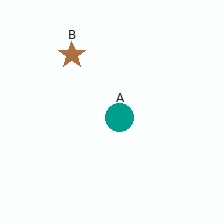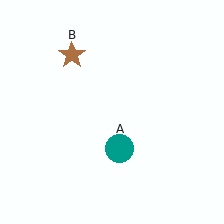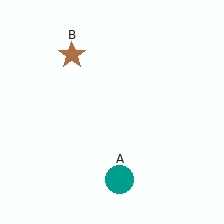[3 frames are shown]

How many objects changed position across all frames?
1 object changed position: teal circle (object A).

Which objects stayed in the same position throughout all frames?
Brown star (object B) remained stationary.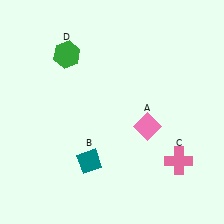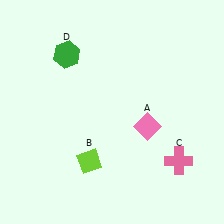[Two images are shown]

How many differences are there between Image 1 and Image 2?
There is 1 difference between the two images.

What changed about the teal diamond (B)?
In Image 1, B is teal. In Image 2, it changed to lime.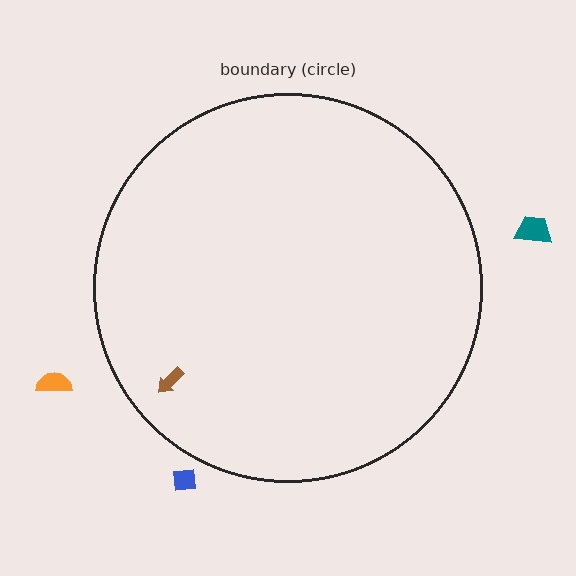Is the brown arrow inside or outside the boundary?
Inside.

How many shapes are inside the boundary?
1 inside, 3 outside.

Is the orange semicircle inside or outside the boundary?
Outside.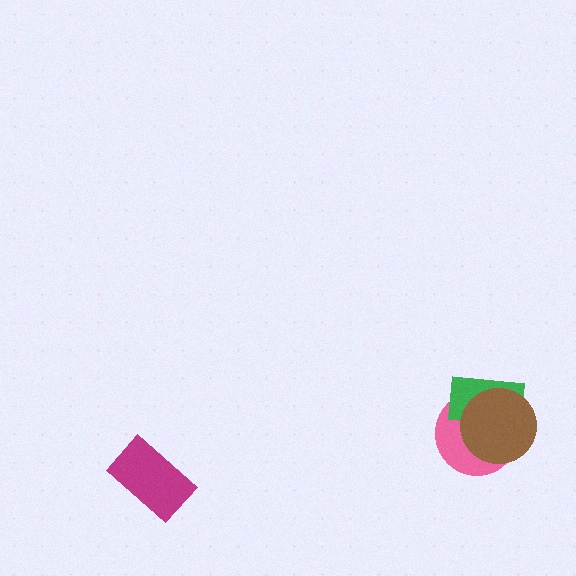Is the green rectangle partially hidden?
Yes, it is partially covered by another shape.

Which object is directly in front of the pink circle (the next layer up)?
The green rectangle is directly in front of the pink circle.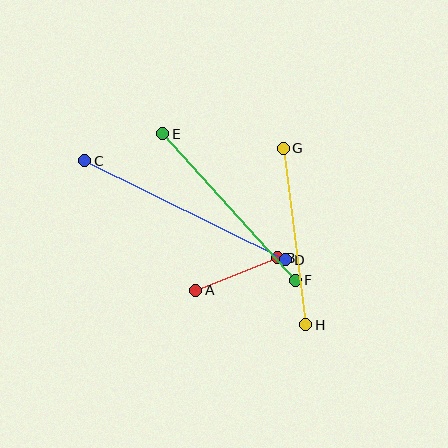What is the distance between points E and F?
The distance is approximately 197 pixels.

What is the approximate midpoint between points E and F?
The midpoint is at approximately (229, 207) pixels.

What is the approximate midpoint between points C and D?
The midpoint is at approximately (185, 210) pixels.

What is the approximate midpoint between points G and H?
The midpoint is at approximately (295, 237) pixels.